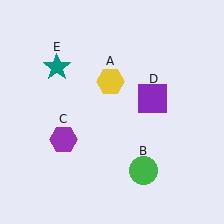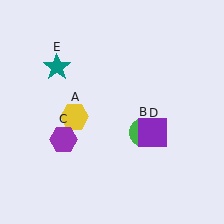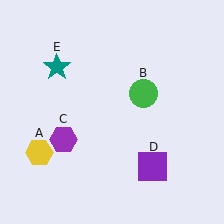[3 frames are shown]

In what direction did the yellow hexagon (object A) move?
The yellow hexagon (object A) moved down and to the left.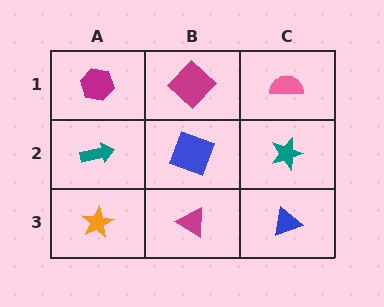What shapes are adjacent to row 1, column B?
A blue square (row 2, column B), a magenta hexagon (row 1, column A), a pink semicircle (row 1, column C).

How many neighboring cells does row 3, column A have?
2.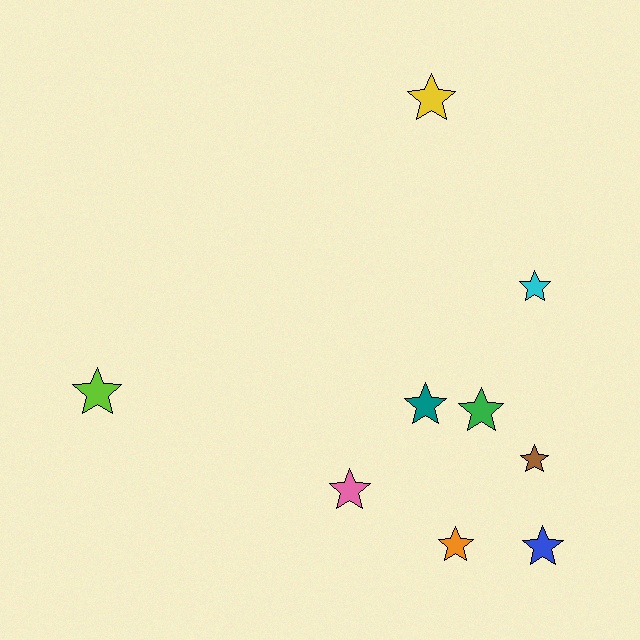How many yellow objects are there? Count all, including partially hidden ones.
There is 1 yellow object.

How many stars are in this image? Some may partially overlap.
There are 9 stars.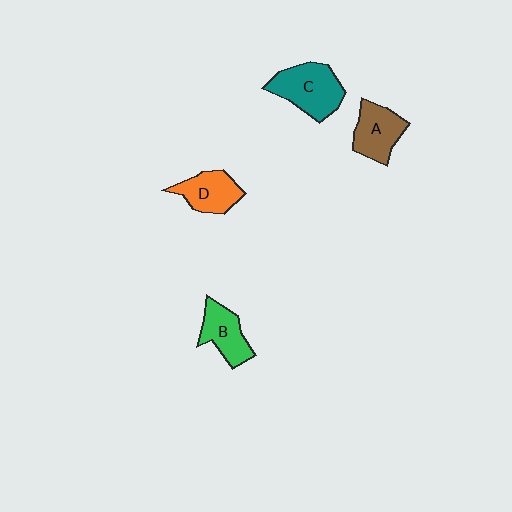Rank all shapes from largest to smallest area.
From largest to smallest: C (teal), A (brown), B (green), D (orange).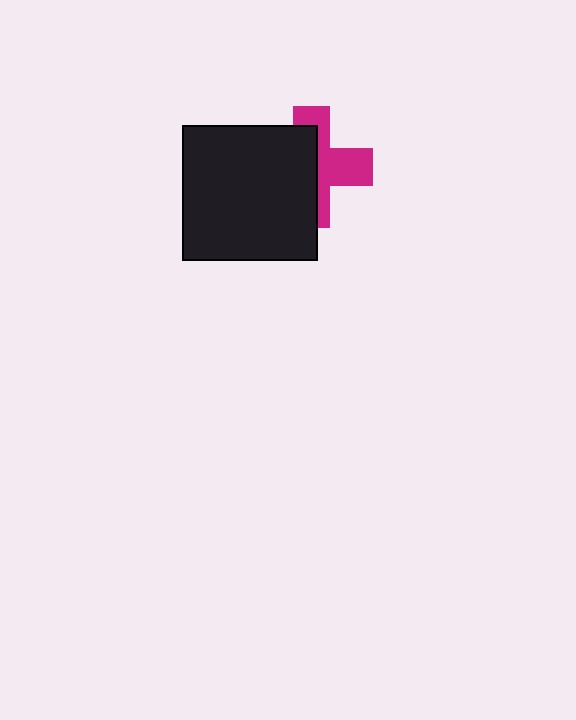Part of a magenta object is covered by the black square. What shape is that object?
It is a cross.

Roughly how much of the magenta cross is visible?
About half of it is visible (roughly 47%).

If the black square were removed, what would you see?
You would see the complete magenta cross.